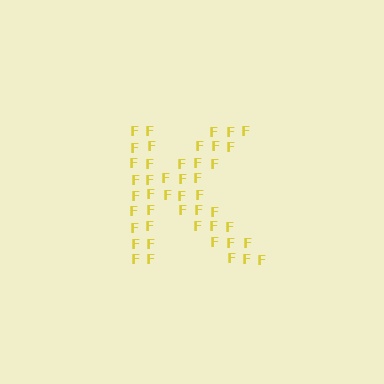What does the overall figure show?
The overall figure shows the letter K.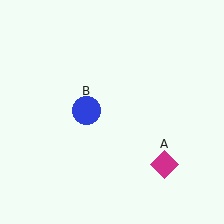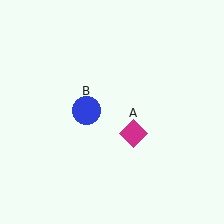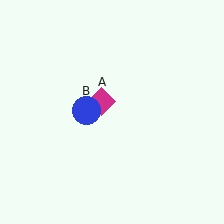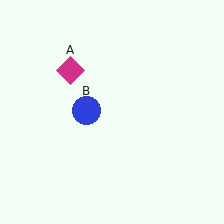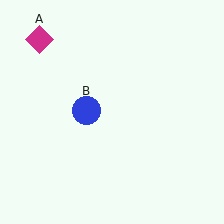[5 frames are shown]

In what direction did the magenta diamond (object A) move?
The magenta diamond (object A) moved up and to the left.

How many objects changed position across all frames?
1 object changed position: magenta diamond (object A).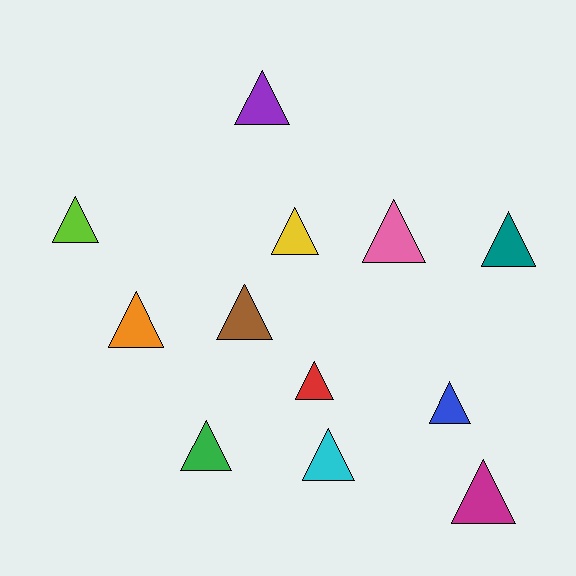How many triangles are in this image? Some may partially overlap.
There are 12 triangles.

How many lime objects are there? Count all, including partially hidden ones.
There is 1 lime object.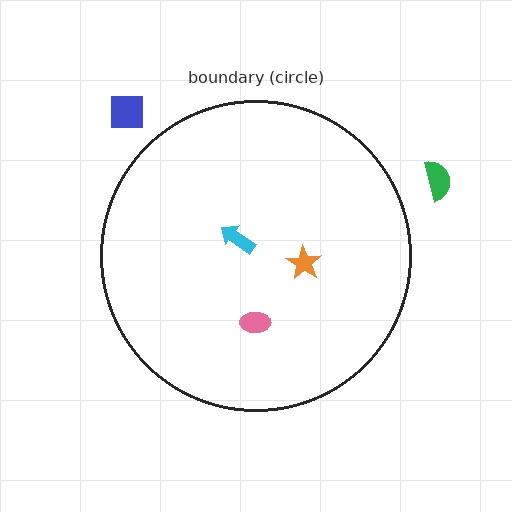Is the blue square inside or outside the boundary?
Outside.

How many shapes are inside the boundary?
3 inside, 2 outside.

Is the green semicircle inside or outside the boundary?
Outside.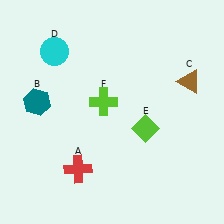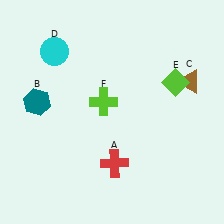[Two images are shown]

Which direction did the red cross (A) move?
The red cross (A) moved right.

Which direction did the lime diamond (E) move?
The lime diamond (E) moved up.